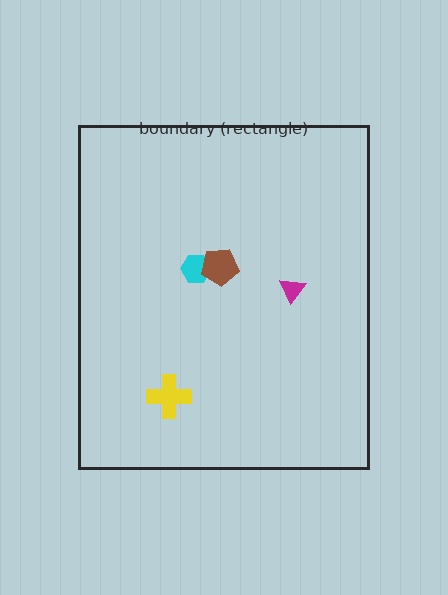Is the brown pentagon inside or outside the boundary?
Inside.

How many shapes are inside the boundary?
4 inside, 0 outside.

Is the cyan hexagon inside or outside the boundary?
Inside.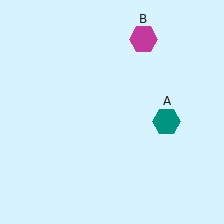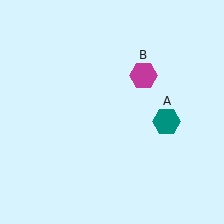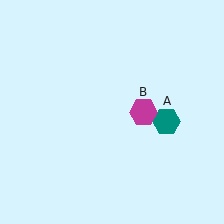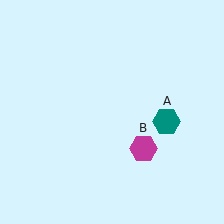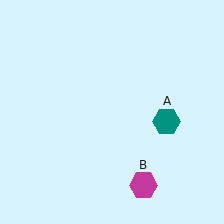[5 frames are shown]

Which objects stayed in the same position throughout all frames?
Teal hexagon (object A) remained stationary.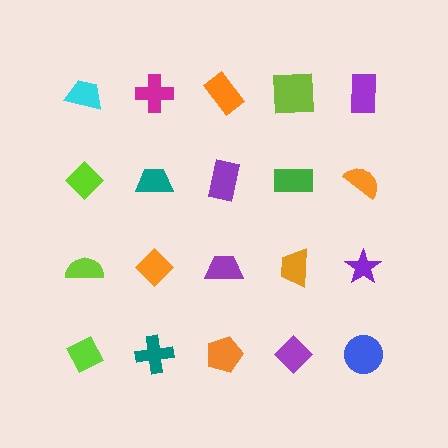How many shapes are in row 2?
5 shapes.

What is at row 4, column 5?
A blue circle.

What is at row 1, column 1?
A cyan trapezoid.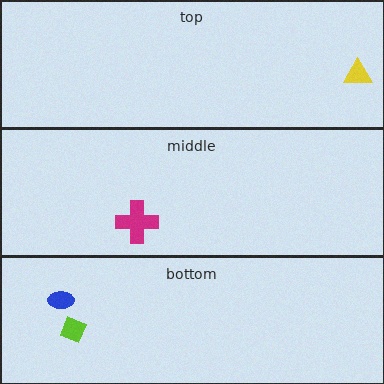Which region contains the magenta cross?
The middle region.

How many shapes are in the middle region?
1.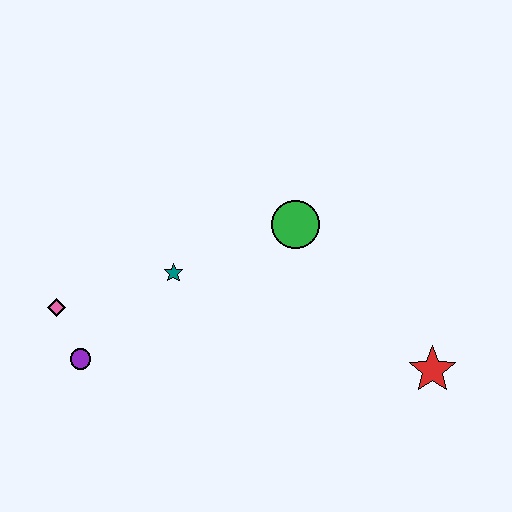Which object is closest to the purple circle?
The pink diamond is closest to the purple circle.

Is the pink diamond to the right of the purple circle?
No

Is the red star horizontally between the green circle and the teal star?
No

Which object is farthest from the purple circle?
The red star is farthest from the purple circle.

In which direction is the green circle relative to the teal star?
The green circle is to the right of the teal star.